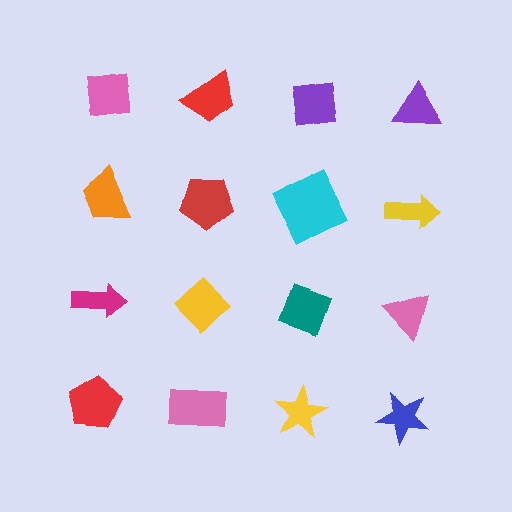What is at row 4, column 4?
A blue star.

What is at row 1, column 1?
A pink square.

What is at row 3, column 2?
A yellow diamond.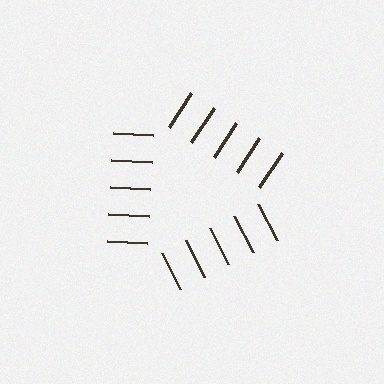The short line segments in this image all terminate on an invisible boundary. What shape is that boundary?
An illusory triangle — the line segments terminate on its edges but no continuous stroke is drawn.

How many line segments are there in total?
15 — 5 along each of the 3 edges.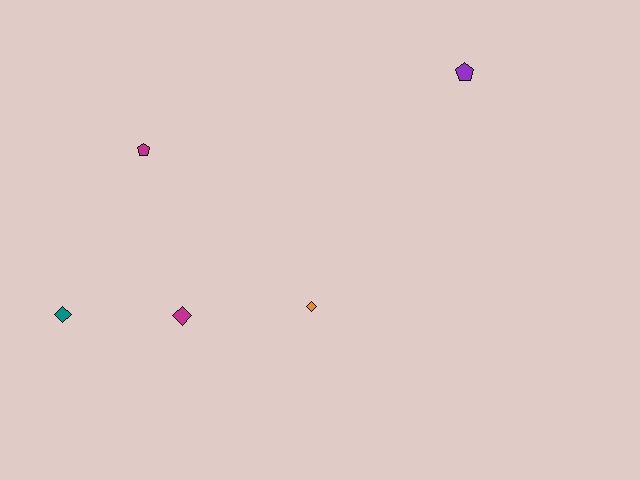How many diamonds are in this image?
There are 3 diamonds.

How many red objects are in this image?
There are no red objects.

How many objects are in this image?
There are 5 objects.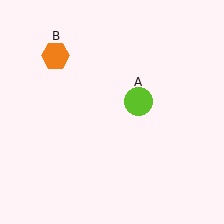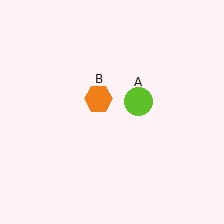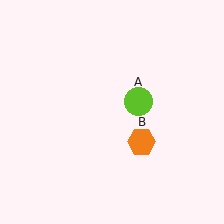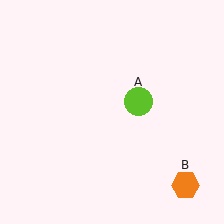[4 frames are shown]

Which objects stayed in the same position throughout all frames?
Lime circle (object A) remained stationary.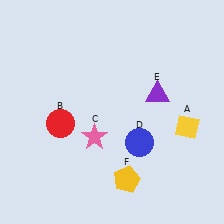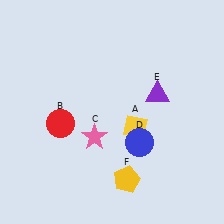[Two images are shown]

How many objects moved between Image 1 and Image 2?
1 object moved between the two images.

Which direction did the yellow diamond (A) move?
The yellow diamond (A) moved left.